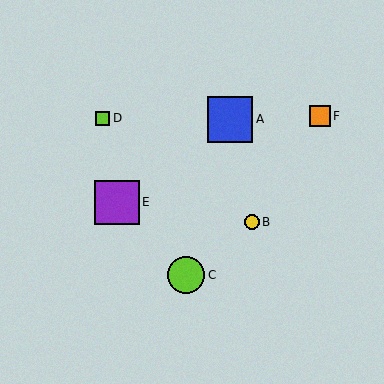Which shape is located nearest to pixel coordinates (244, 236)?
The yellow circle (labeled B) at (252, 222) is nearest to that location.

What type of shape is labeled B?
Shape B is a yellow circle.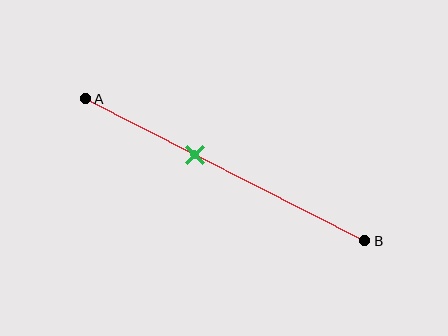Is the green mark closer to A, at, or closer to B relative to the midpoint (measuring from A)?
The green mark is closer to point A than the midpoint of segment AB.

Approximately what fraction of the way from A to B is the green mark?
The green mark is approximately 40% of the way from A to B.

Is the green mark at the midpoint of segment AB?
No, the mark is at about 40% from A, not at the 50% midpoint.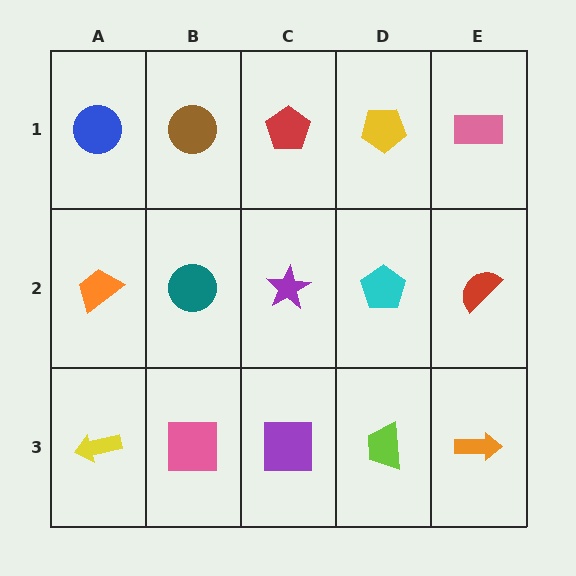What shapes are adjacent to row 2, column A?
A blue circle (row 1, column A), a yellow arrow (row 3, column A), a teal circle (row 2, column B).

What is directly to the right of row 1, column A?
A brown circle.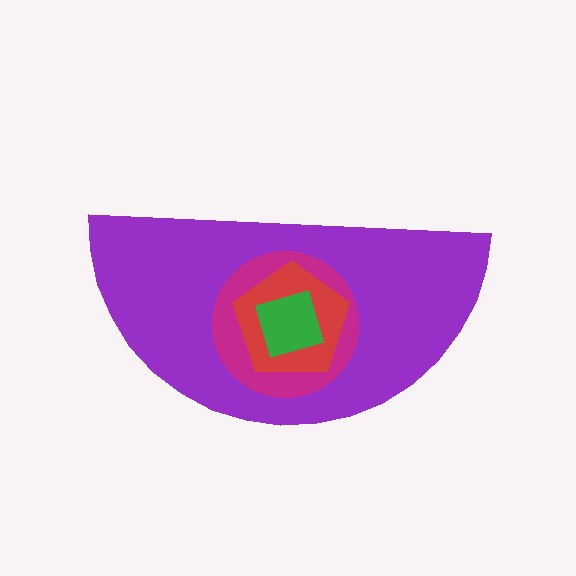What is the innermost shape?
The green diamond.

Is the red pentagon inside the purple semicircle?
Yes.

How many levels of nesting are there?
4.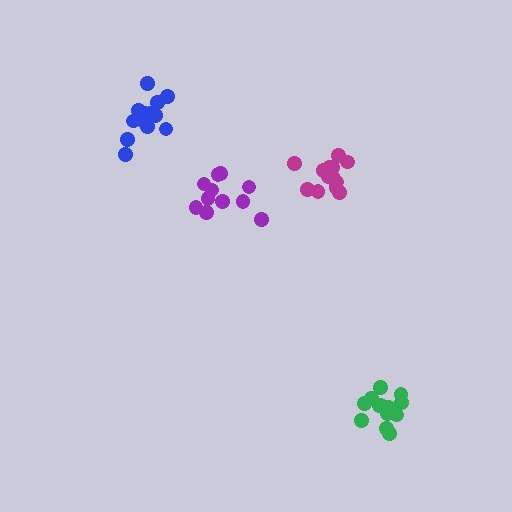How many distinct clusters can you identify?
There are 4 distinct clusters.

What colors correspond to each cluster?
The clusters are colored: magenta, green, purple, blue.